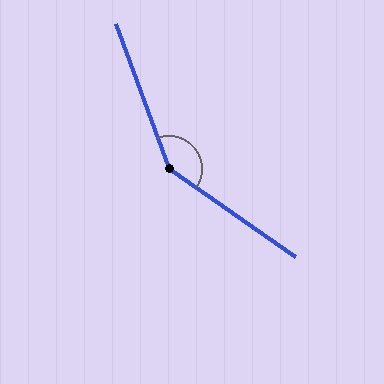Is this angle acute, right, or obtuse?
It is obtuse.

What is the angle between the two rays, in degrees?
Approximately 145 degrees.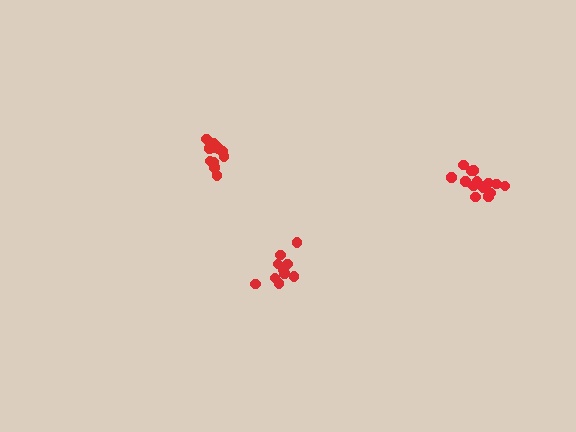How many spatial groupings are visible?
There are 3 spatial groupings.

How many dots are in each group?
Group 1: 15 dots, Group 2: 13 dots, Group 3: 10 dots (38 total).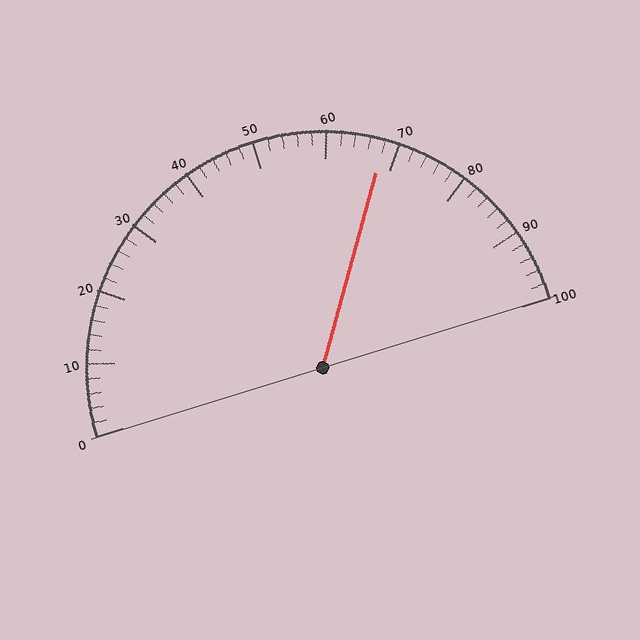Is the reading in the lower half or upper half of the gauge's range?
The reading is in the upper half of the range (0 to 100).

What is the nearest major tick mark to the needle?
The nearest major tick mark is 70.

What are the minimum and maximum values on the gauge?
The gauge ranges from 0 to 100.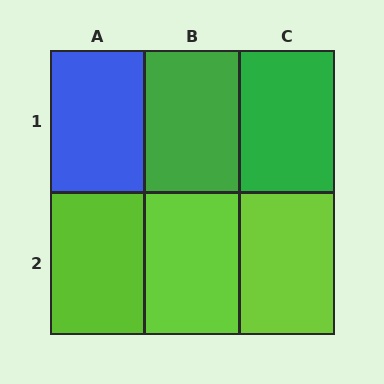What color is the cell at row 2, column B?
Lime.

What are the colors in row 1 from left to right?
Blue, green, green.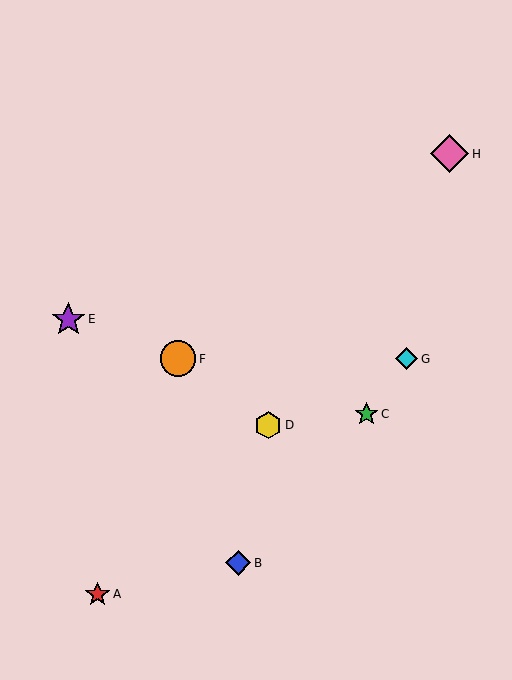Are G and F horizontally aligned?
Yes, both are at y≈359.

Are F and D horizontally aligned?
No, F is at y≈359 and D is at y≈425.